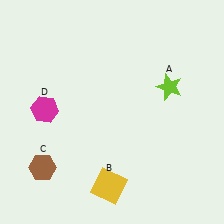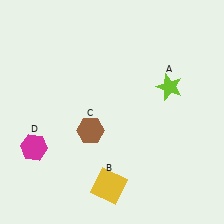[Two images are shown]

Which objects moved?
The objects that moved are: the brown hexagon (C), the magenta hexagon (D).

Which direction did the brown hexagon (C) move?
The brown hexagon (C) moved right.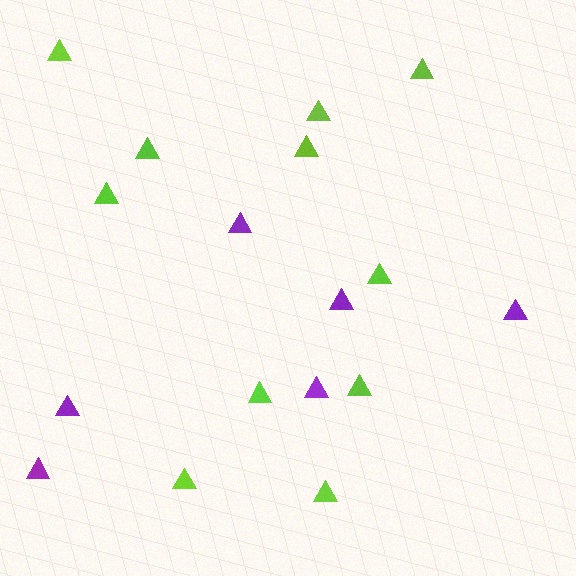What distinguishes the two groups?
There are 2 groups: one group of purple triangles (6) and one group of lime triangles (11).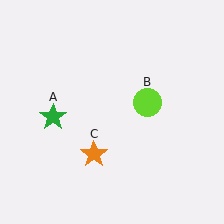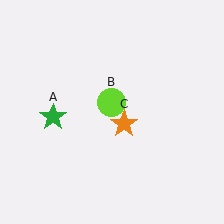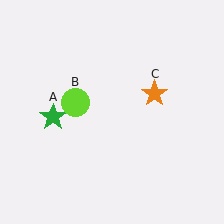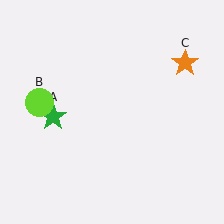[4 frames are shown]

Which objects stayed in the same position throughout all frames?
Green star (object A) remained stationary.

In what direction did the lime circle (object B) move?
The lime circle (object B) moved left.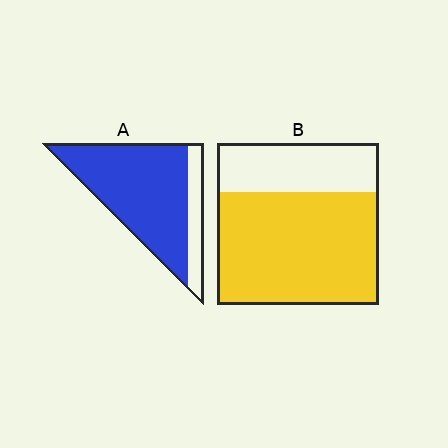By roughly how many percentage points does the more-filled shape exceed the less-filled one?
By roughly 10 percentage points (A over B).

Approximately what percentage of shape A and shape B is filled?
A is approximately 80% and B is approximately 70%.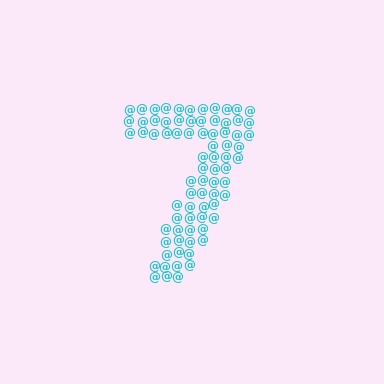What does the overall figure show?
The overall figure shows the digit 7.